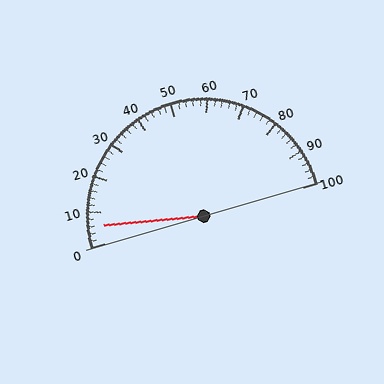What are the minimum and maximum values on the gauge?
The gauge ranges from 0 to 100.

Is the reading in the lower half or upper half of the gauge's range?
The reading is in the lower half of the range (0 to 100).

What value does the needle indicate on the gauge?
The needle indicates approximately 6.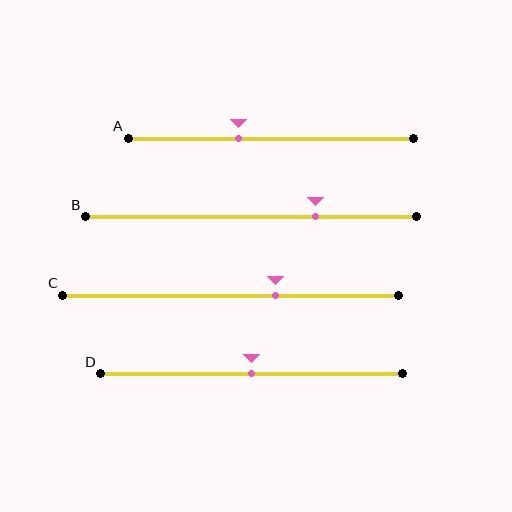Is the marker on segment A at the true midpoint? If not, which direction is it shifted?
No, the marker on segment A is shifted to the left by about 11% of the segment length.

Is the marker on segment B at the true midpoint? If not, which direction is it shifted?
No, the marker on segment B is shifted to the right by about 20% of the segment length.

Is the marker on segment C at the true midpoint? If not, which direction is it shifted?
No, the marker on segment C is shifted to the right by about 13% of the segment length.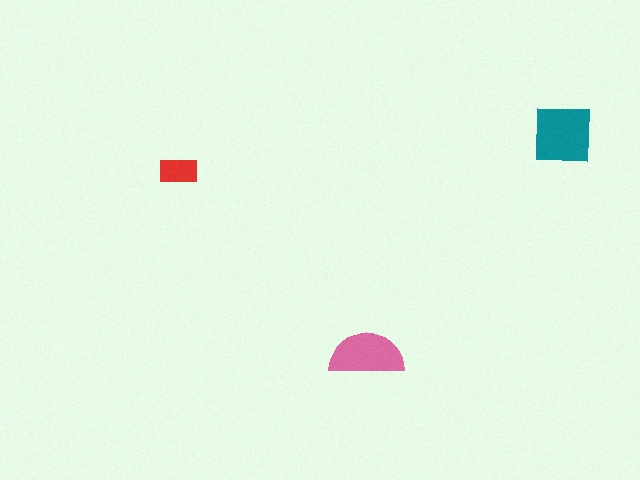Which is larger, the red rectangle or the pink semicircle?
The pink semicircle.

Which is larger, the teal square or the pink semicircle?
The teal square.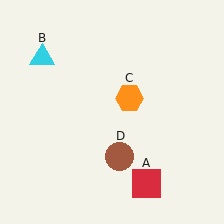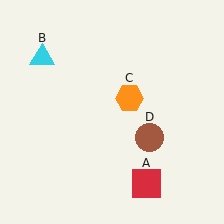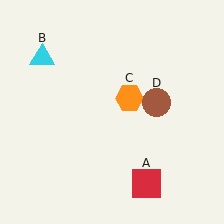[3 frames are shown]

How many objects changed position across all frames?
1 object changed position: brown circle (object D).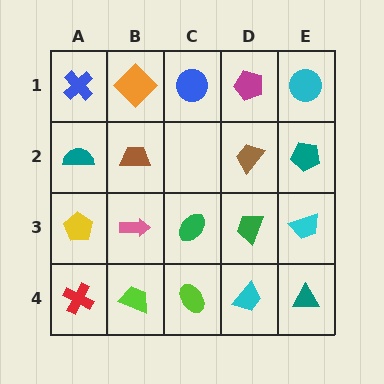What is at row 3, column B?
A pink arrow.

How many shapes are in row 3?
5 shapes.